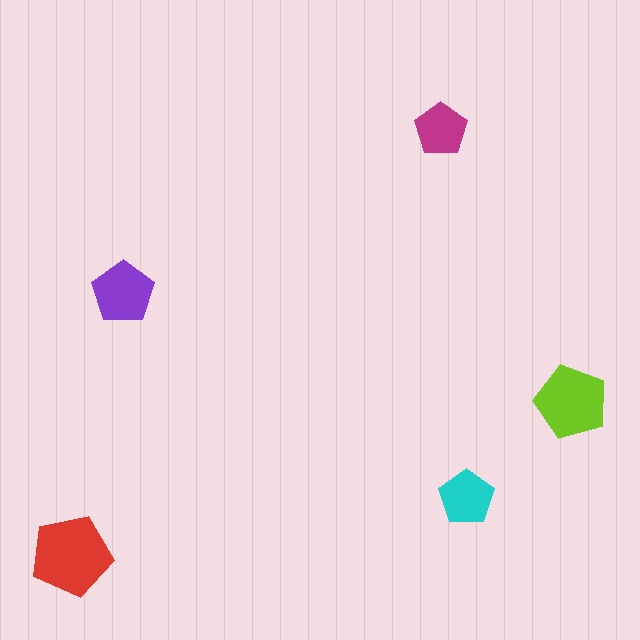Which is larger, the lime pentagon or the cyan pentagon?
The lime one.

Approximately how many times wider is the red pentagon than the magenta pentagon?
About 1.5 times wider.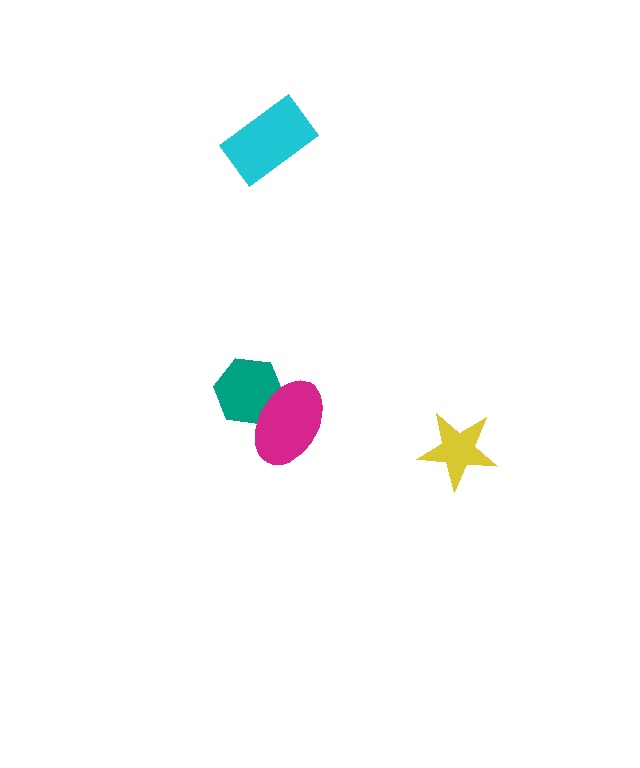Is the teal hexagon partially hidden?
Yes, it is partially covered by another shape.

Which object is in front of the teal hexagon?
The magenta ellipse is in front of the teal hexagon.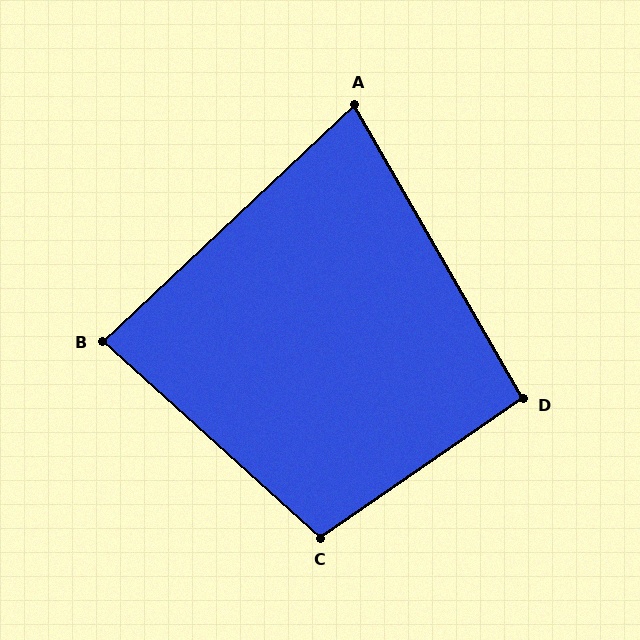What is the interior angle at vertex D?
Approximately 95 degrees (approximately right).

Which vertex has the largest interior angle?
C, at approximately 103 degrees.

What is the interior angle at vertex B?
Approximately 85 degrees (approximately right).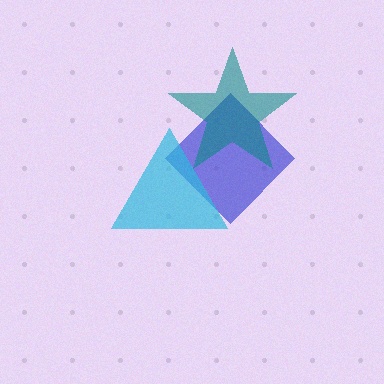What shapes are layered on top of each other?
The layered shapes are: a blue diamond, a cyan triangle, a teal star.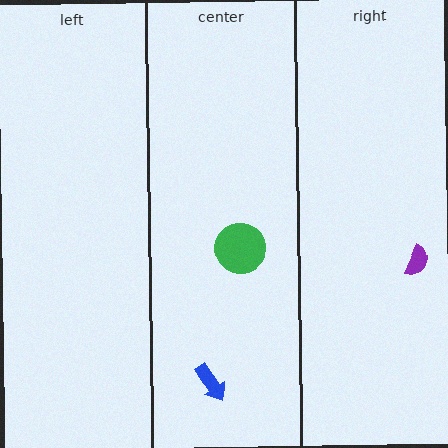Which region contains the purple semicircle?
The right region.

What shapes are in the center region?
The blue arrow, the green circle.